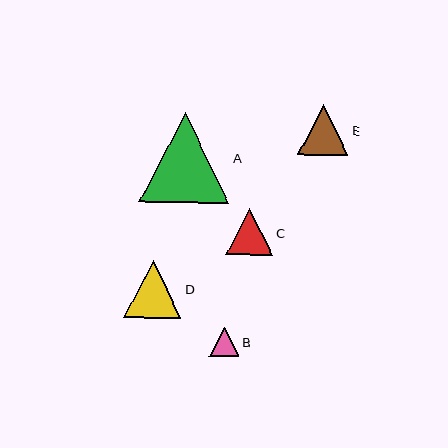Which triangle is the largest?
Triangle A is the largest with a size of approximately 90 pixels.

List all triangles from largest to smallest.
From largest to smallest: A, D, E, C, B.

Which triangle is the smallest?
Triangle B is the smallest with a size of approximately 29 pixels.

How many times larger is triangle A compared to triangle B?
Triangle A is approximately 3.1 times the size of triangle B.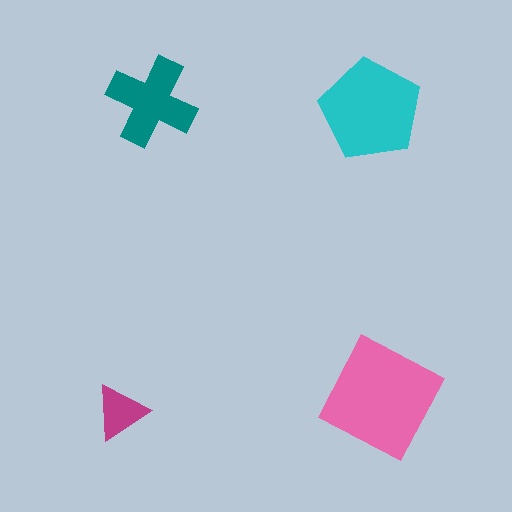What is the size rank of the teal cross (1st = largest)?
3rd.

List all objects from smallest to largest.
The magenta triangle, the teal cross, the cyan pentagon, the pink square.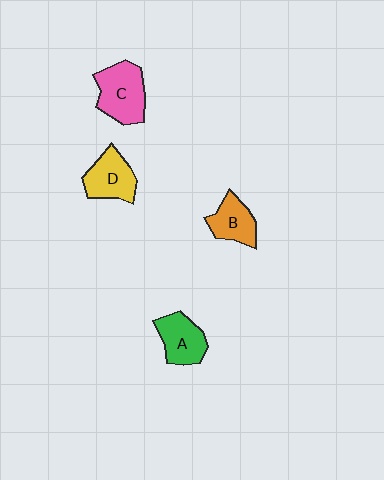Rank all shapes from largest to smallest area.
From largest to smallest: C (pink), D (yellow), A (green), B (orange).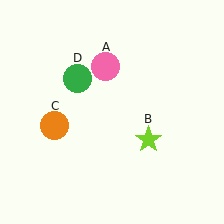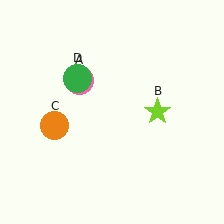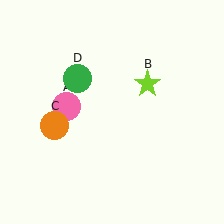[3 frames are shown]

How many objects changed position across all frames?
2 objects changed position: pink circle (object A), lime star (object B).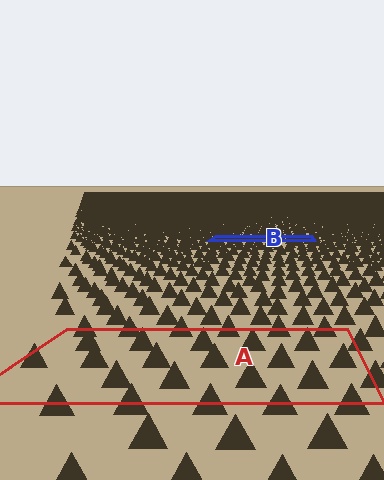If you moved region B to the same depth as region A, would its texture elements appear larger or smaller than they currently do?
They would appear larger. At a closer depth, the same texture elements are projected at a bigger on-screen size.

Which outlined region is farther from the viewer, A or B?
Region B is farther from the viewer — the texture elements inside it appear smaller and more densely packed.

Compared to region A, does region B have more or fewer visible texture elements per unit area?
Region B has more texture elements per unit area — they are packed more densely because it is farther away.